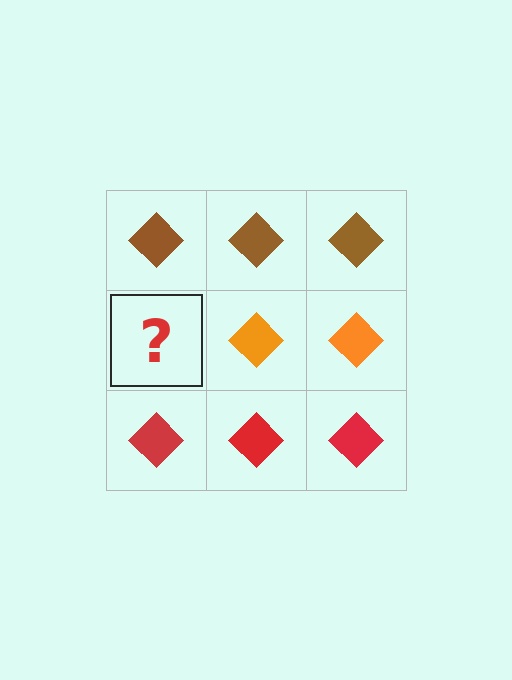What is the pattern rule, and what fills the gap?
The rule is that each row has a consistent color. The gap should be filled with an orange diamond.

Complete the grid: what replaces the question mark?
The question mark should be replaced with an orange diamond.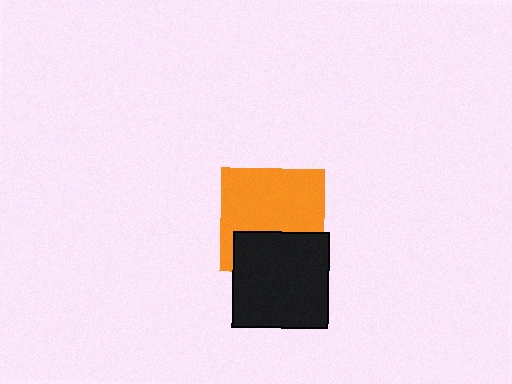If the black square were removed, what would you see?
You would see the complete orange square.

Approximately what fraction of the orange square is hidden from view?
Roughly 34% of the orange square is hidden behind the black square.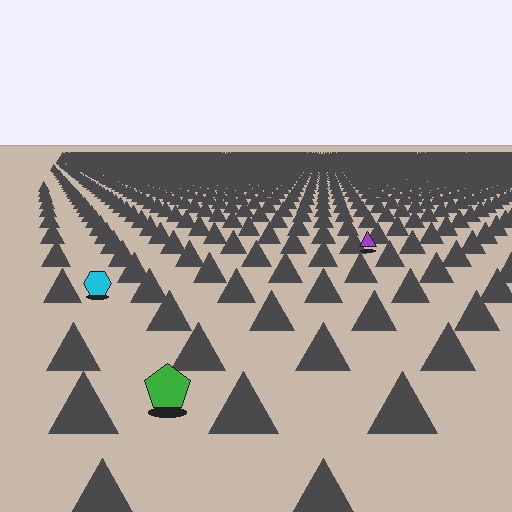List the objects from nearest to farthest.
From nearest to farthest: the green pentagon, the cyan hexagon, the purple triangle.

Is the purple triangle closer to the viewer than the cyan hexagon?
No. The cyan hexagon is closer — you can tell from the texture gradient: the ground texture is coarser near it.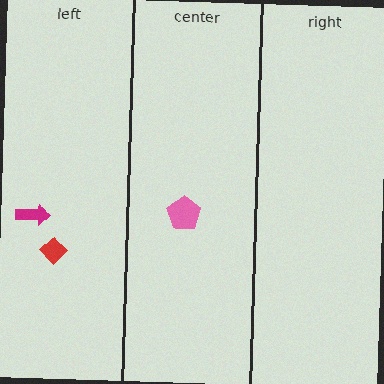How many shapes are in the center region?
1.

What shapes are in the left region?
The red diamond, the magenta arrow.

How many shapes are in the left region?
2.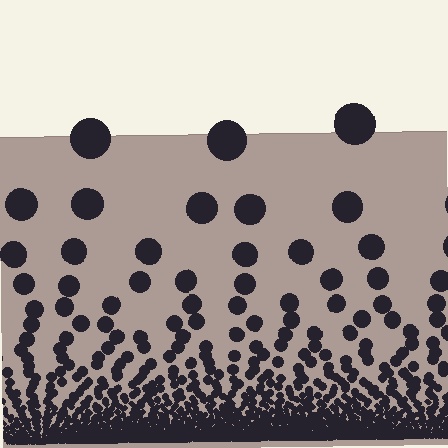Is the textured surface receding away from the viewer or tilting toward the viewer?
The surface appears to tilt toward the viewer. Texture elements get larger and sparser toward the top.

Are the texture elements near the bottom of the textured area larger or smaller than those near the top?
Smaller. The gradient is inverted — elements near the bottom are smaller and denser.